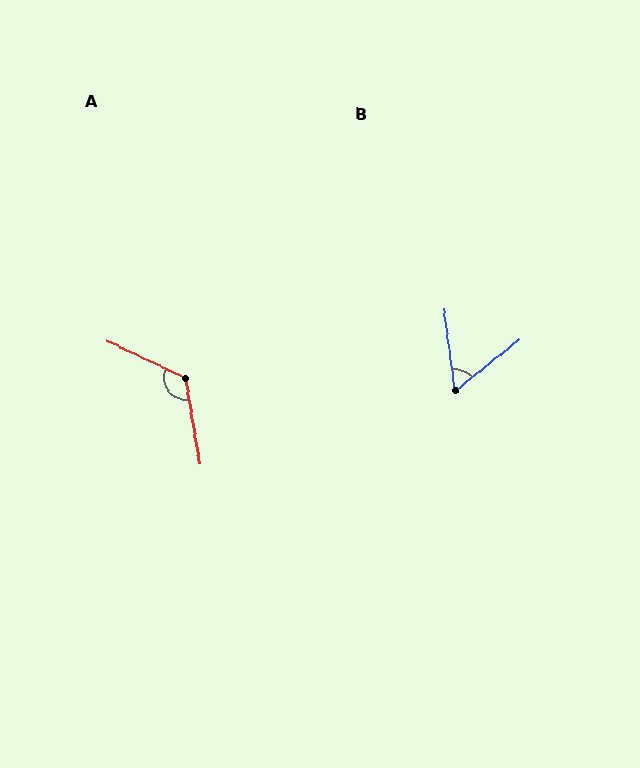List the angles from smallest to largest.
B (59°), A (125°).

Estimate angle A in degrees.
Approximately 125 degrees.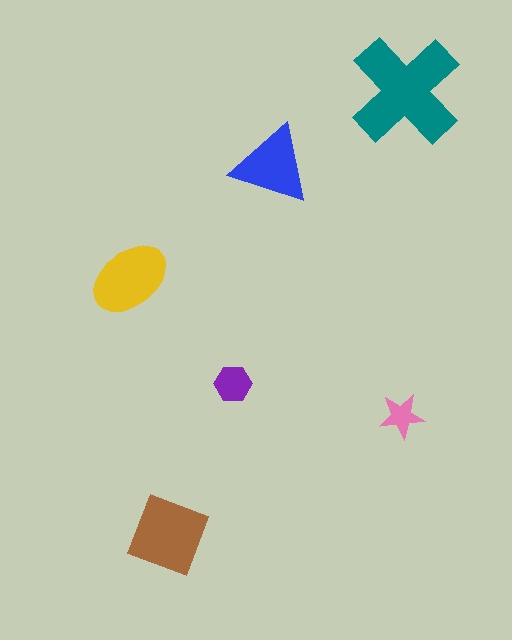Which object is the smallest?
The pink star.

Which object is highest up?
The teal cross is topmost.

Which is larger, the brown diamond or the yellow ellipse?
The brown diamond.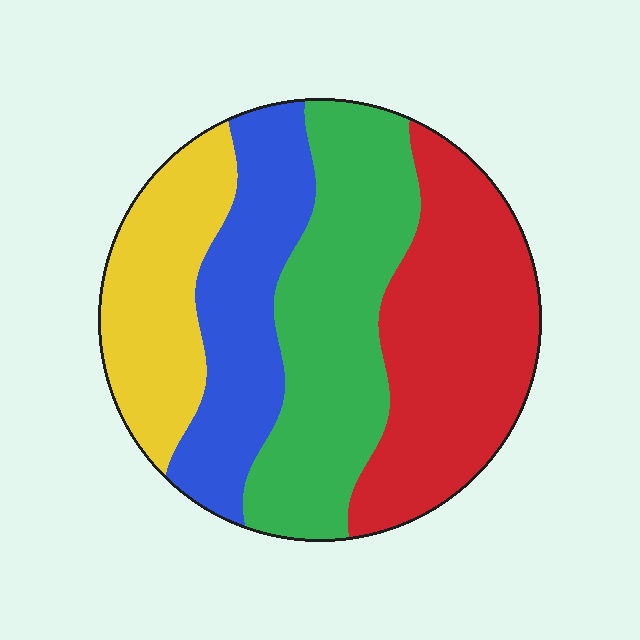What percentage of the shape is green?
Green takes up about one third (1/3) of the shape.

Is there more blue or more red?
Red.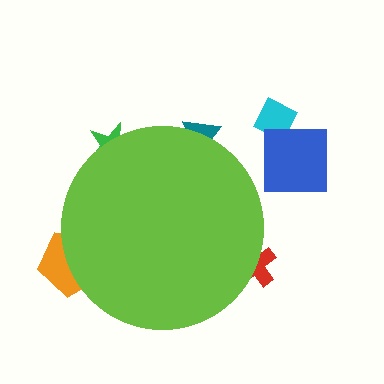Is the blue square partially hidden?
No, the blue square is fully visible.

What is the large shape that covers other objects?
A lime circle.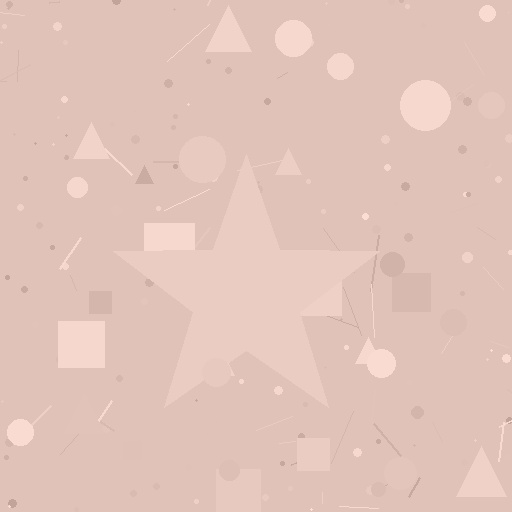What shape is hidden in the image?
A star is hidden in the image.